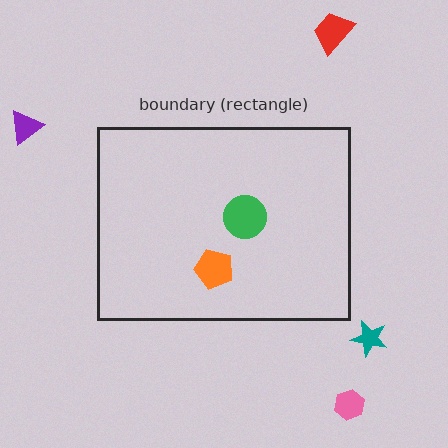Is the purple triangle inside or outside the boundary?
Outside.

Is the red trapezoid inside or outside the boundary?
Outside.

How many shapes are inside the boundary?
2 inside, 4 outside.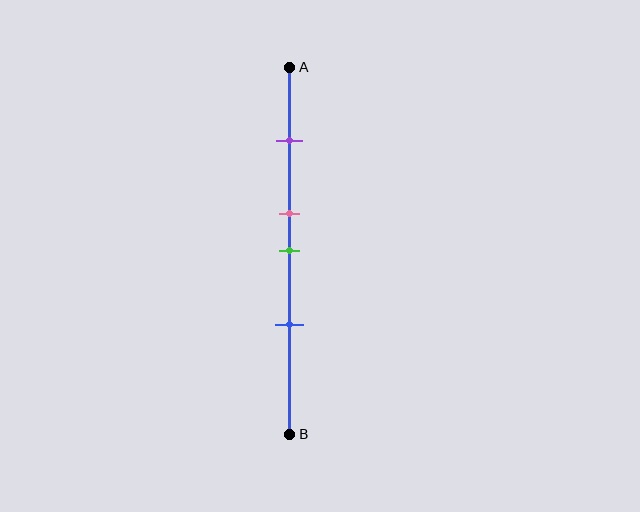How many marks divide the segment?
There are 4 marks dividing the segment.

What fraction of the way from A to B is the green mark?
The green mark is approximately 50% (0.5) of the way from A to B.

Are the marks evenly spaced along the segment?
No, the marks are not evenly spaced.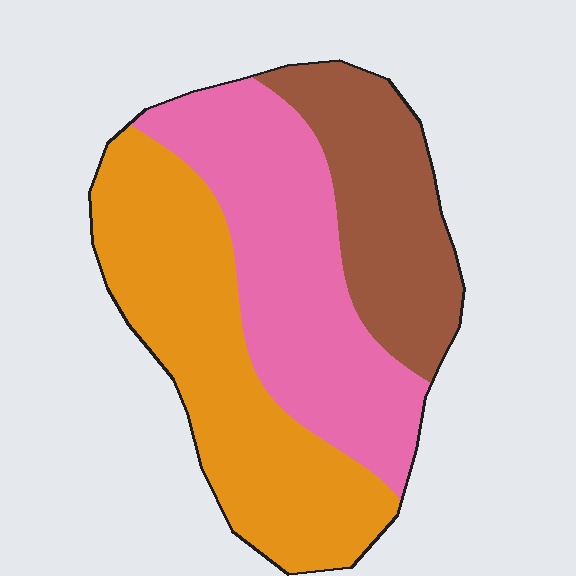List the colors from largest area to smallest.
From largest to smallest: orange, pink, brown.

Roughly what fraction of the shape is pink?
Pink covers about 35% of the shape.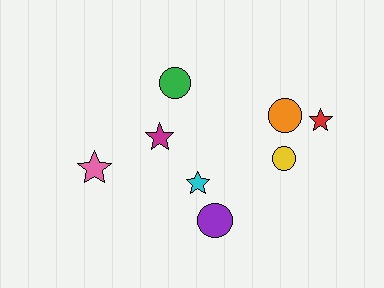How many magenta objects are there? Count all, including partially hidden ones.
There is 1 magenta object.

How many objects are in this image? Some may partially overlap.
There are 8 objects.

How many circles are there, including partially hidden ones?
There are 4 circles.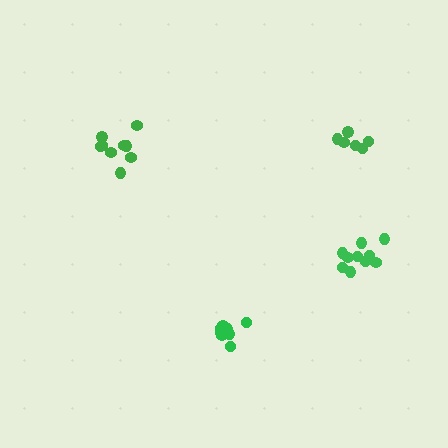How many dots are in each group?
Group 1: 8 dots, Group 2: 11 dots, Group 3: 9 dots, Group 4: 6 dots (34 total).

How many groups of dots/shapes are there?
There are 4 groups.